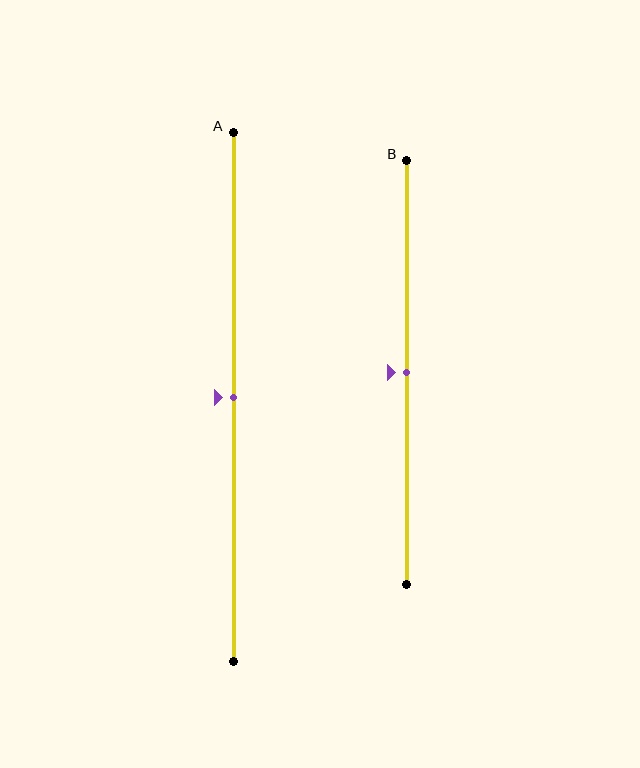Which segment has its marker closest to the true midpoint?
Segment A has its marker closest to the true midpoint.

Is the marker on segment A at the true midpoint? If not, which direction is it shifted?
Yes, the marker on segment A is at the true midpoint.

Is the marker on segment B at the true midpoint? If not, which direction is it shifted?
Yes, the marker on segment B is at the true midpoint.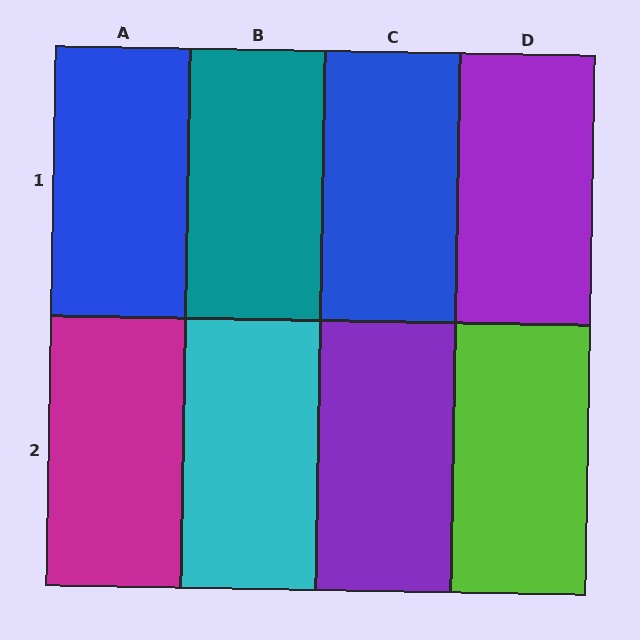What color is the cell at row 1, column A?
Blue.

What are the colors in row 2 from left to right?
Magenta, cyan, purple, lime.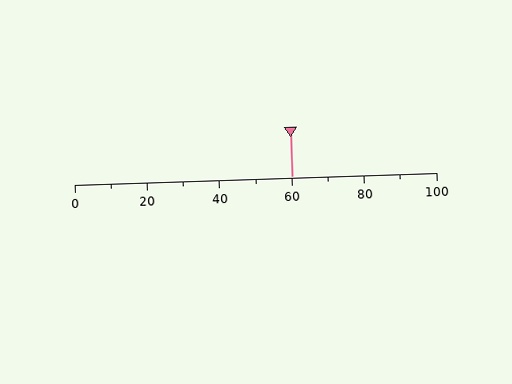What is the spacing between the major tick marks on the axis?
The major ticks are spaced 20 apart.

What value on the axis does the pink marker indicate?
The marker indicates approximately 60.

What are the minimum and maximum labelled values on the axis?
The axis runs from 0 to 100.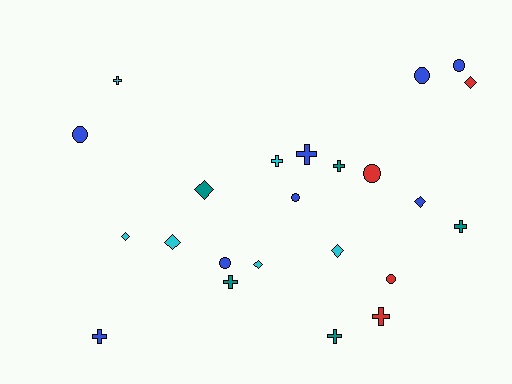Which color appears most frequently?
Blue, with 8 objects.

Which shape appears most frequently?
Cross, with 9 objects.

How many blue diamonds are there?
There is 1 blue diamond.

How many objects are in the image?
There are 23 objects.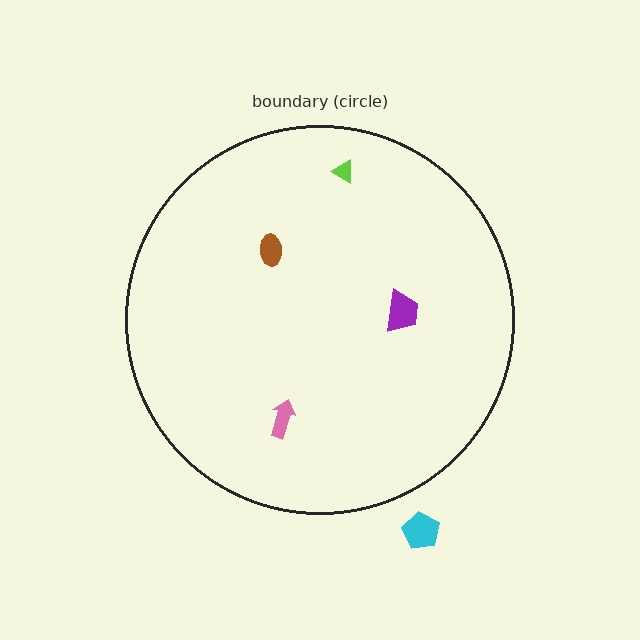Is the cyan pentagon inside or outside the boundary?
Outside.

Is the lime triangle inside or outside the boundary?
Inside.